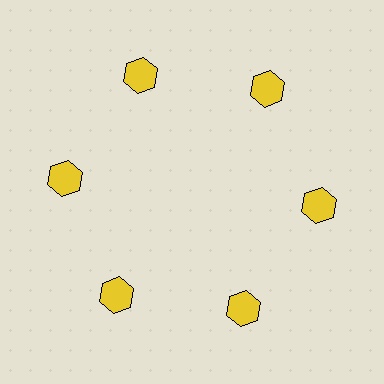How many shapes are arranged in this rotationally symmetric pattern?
There are 6 shapes, arranged in 6 groups of 1.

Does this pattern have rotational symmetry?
Yes, this pattern has 6-fold rotational symmetry. It looks the same after rotating 60 degrees around the center.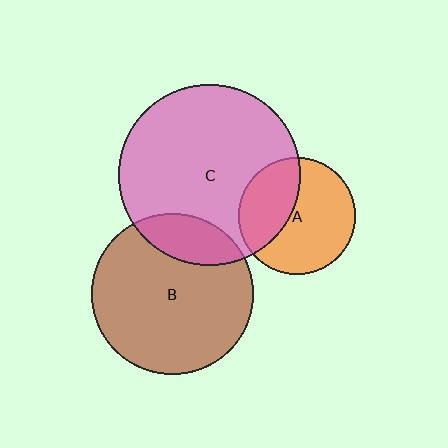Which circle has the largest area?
Circle C (pink).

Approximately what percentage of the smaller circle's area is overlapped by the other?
Approximately 35%.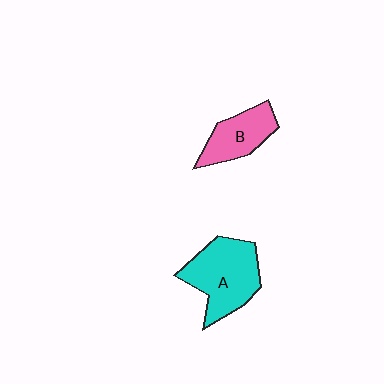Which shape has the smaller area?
Shape B (pink).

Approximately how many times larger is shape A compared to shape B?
Approximately 1.6 times.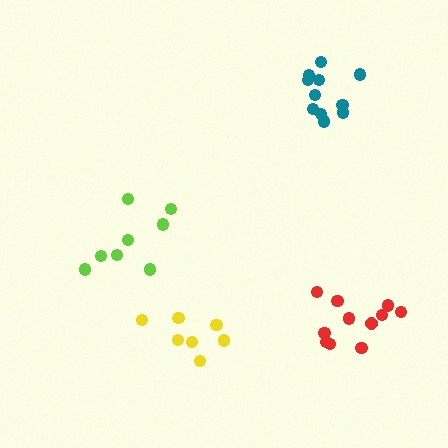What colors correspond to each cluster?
The clusters are colored: red, teal, yellow, lime.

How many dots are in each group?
Group 1: 11 dots, Group 2: 11 dots, Group 3: 7 dots, Group 4: 8 dots (37 total).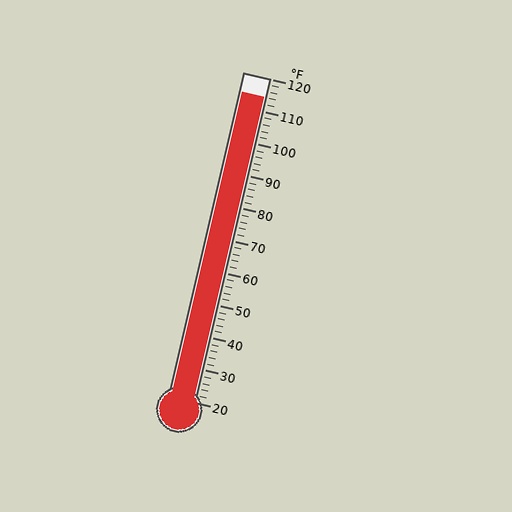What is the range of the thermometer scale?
The thermometer scale ranges from 20°F to 120°F.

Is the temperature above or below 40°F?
The temperature is above 40°F.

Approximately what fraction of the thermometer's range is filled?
The thermometer is filled to approximately 95% of its range.